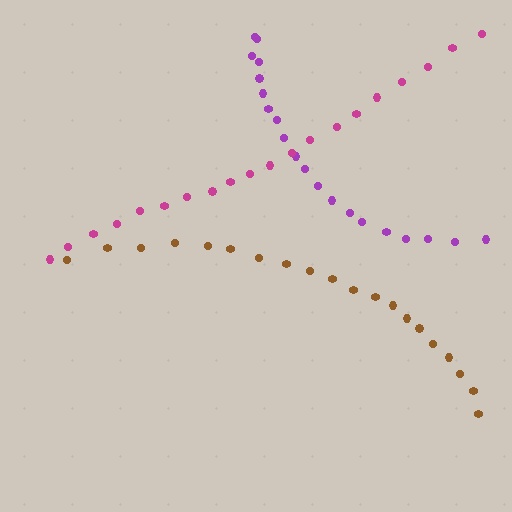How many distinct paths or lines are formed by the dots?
There are 3 distinct paths.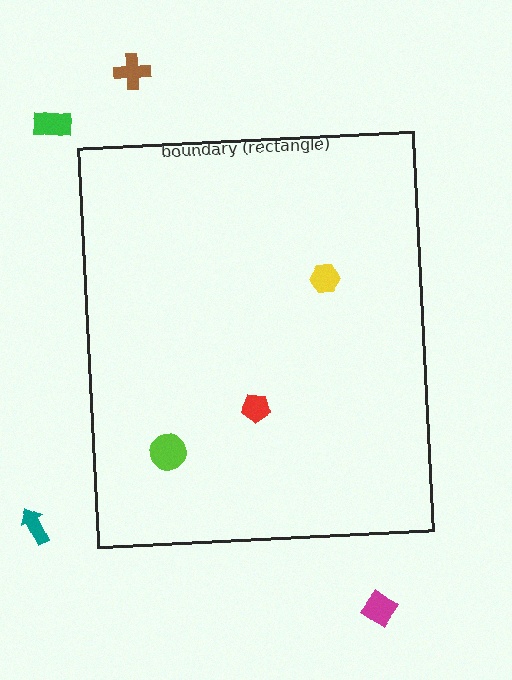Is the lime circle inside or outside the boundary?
Inside.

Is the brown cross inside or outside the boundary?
Outside.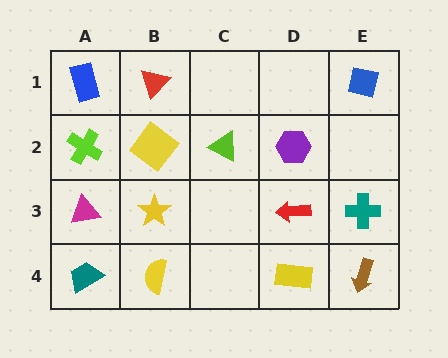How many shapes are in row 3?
4 shapes.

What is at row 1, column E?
A blue square.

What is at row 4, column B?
A yellow semicircle.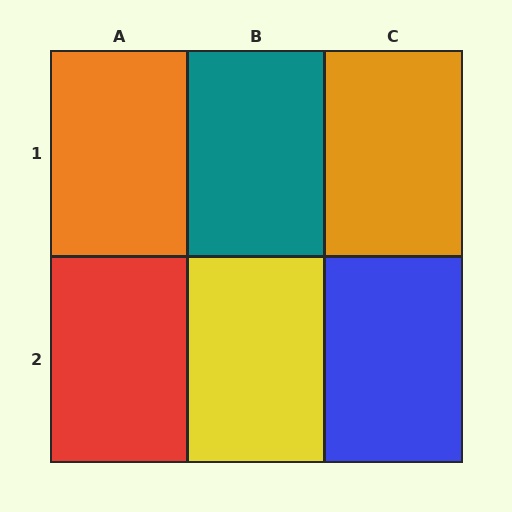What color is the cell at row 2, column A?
Red.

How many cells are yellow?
1 cell is yellow.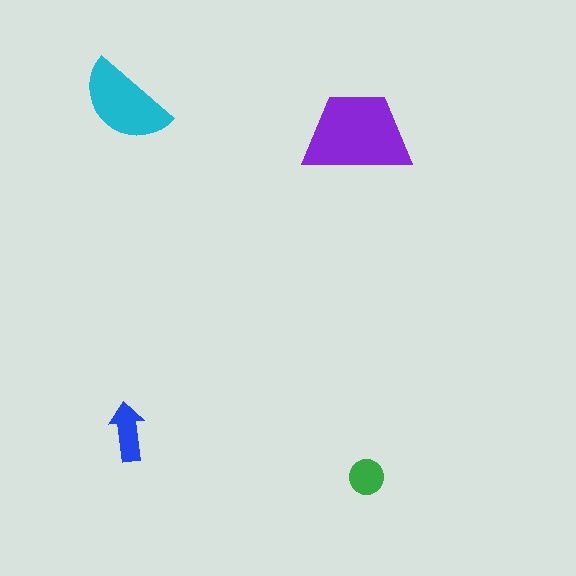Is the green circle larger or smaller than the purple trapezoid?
Smaller.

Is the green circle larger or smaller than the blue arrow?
Smaller.